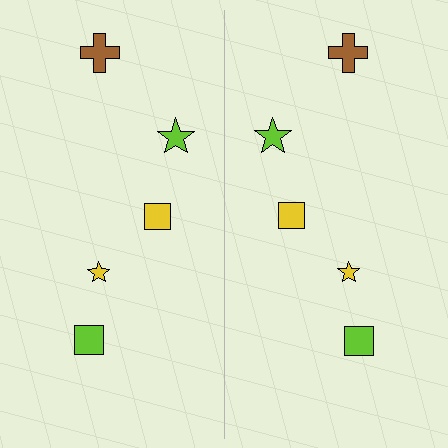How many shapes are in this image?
There are 10 shapes in this image.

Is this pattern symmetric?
Yes, this pattern has bilateral (reflection) symmetry.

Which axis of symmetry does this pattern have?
The pattern has a vertical axis of symmetry running through the center of the image.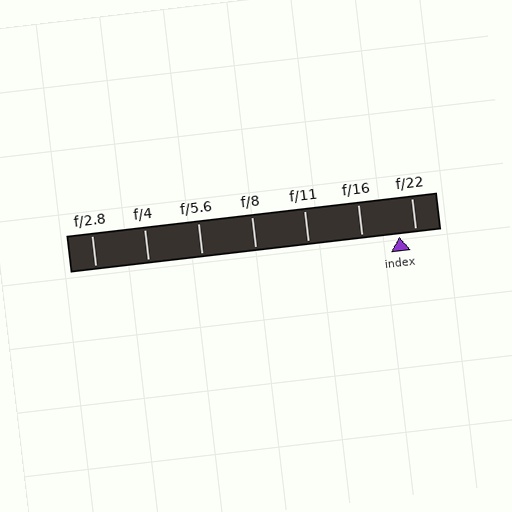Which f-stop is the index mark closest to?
The index mark is closest to f/22.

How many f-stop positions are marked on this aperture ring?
There are 7 f-stop positions marked.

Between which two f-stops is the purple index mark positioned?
The index mark is between f/16 and f/22.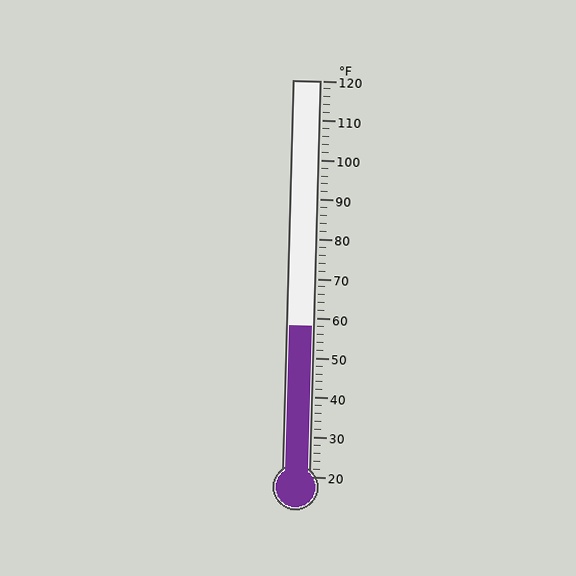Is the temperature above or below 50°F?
The temperature is above 50°F.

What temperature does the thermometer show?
The thermometer shows approximately 58°F.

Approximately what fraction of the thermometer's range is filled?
The thermometer is filled to approximately 40% of its range.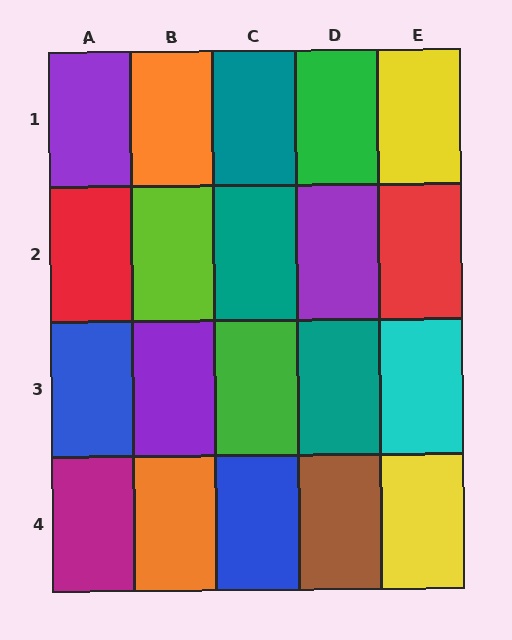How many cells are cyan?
1 cell is cyan.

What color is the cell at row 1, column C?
Teal.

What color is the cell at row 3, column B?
Purple.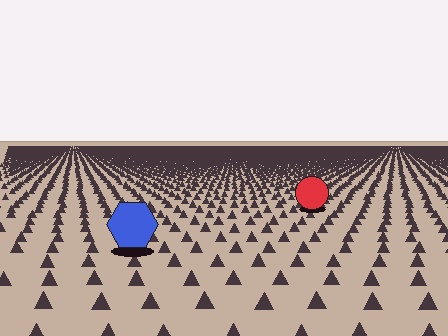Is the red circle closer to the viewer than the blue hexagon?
No. The blue hexagon is closer — you can tell from the texture gradient: the ground texture is coarser near it.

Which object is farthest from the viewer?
The red circle is farthest from the viewer. It appears smaller and the ground texture around it is denser.